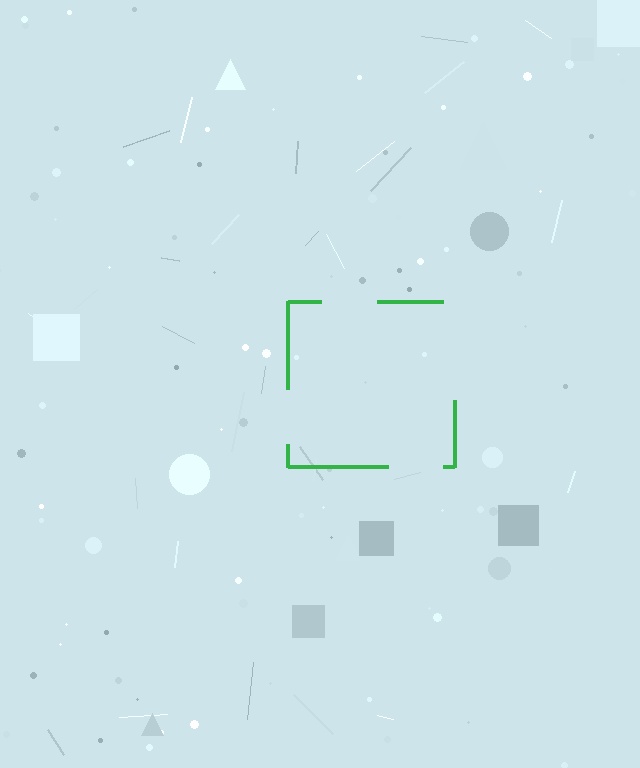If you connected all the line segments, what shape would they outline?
They would outline a square.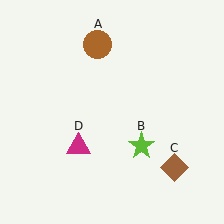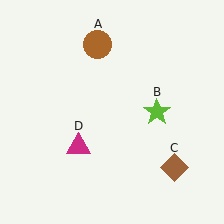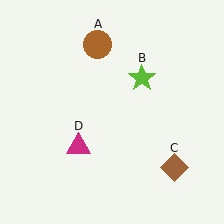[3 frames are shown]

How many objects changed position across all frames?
1 object changed position: lime star (object B).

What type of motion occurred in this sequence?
The lime star (object B) rotated counterclockwise around the center of the scene.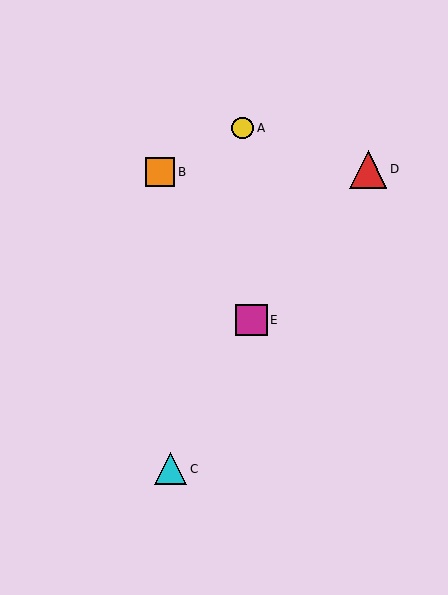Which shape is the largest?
The red triangle (labeled D) is the largest.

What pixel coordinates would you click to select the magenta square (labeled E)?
Click at (251, 320) to select the magenta square E.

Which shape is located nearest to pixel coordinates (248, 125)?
The yellow circle (labeled A) at (243, 128) is nearest to that location.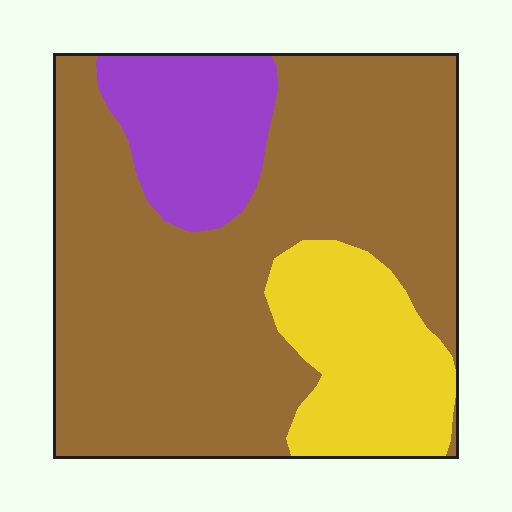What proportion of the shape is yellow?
Yellow takes up less than a quarter of the shape.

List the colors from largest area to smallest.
From largest to smallest: brown, yellow, purple.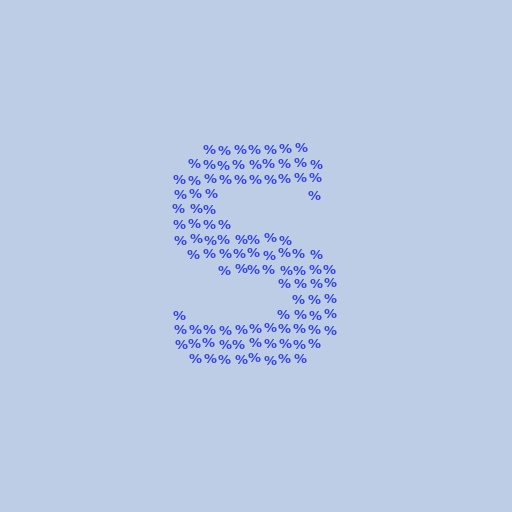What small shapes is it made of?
It is made of small percent signs.